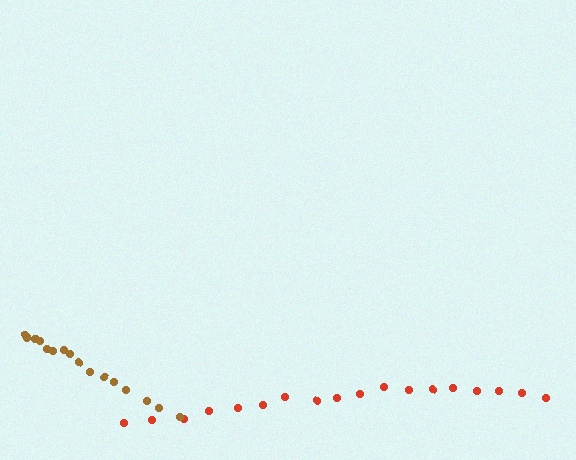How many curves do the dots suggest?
There are 2 distinct paths.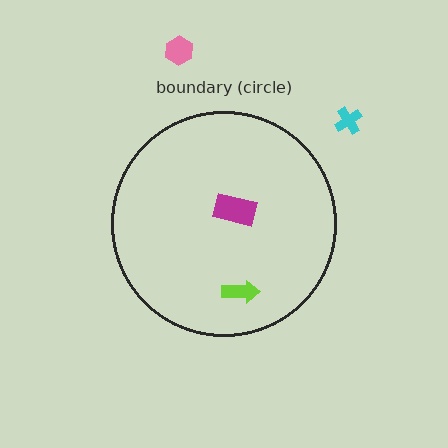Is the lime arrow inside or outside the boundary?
Inside.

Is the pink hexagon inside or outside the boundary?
Outside.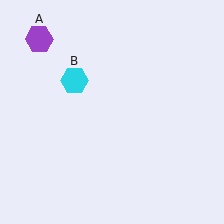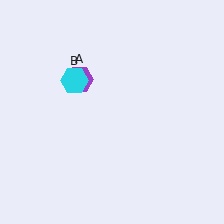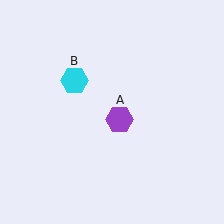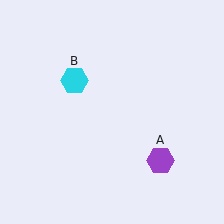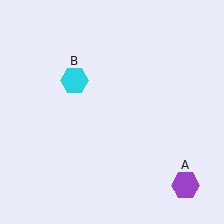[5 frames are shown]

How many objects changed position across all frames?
1 object changed position: purple hexagon (object A).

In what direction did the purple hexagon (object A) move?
The purple hexagon (object A) moved down and to the right.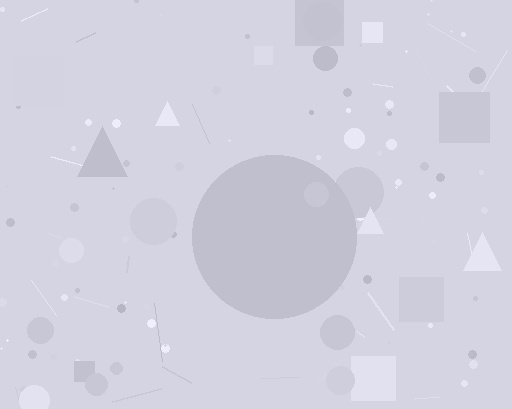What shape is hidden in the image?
A circle is hidden in the image.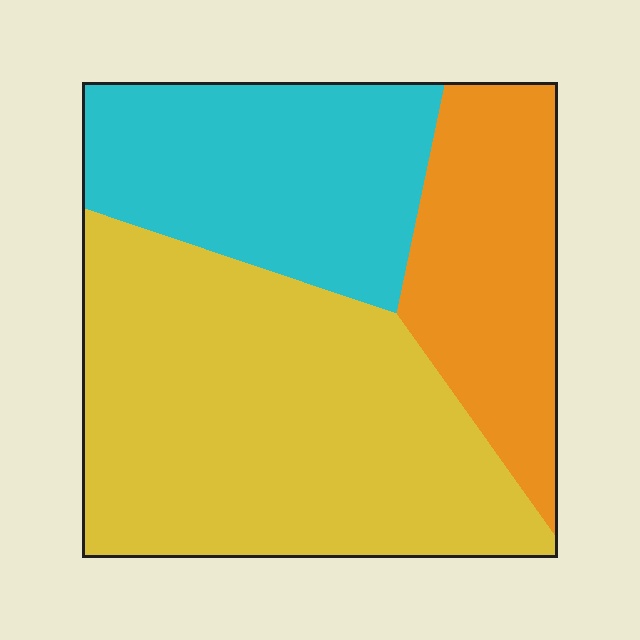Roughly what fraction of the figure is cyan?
Cyan takes up about one quarter (1/4) of the figure.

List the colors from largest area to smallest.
From largest to smallest: yellow, cyan, orange.